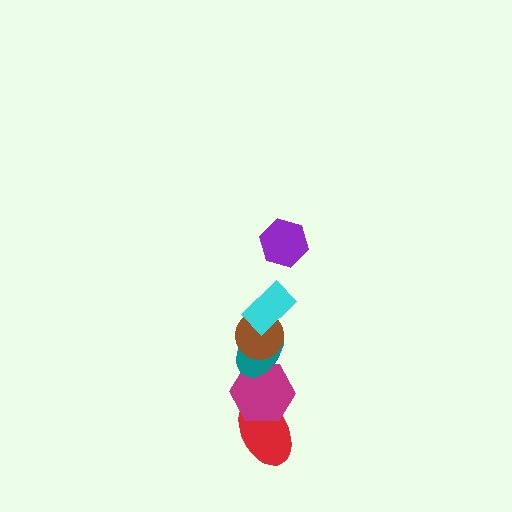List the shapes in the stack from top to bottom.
From top to bottom: the purple hexagon, the cyan rectangle, the brown circle, the teal ellipse, the magenta hexagon, the red ellipse.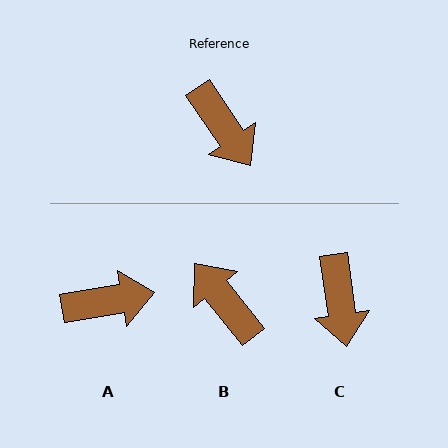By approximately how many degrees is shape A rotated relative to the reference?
Approximately 65 degrees counter-clockwise.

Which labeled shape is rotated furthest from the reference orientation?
B, about 176 degrees away.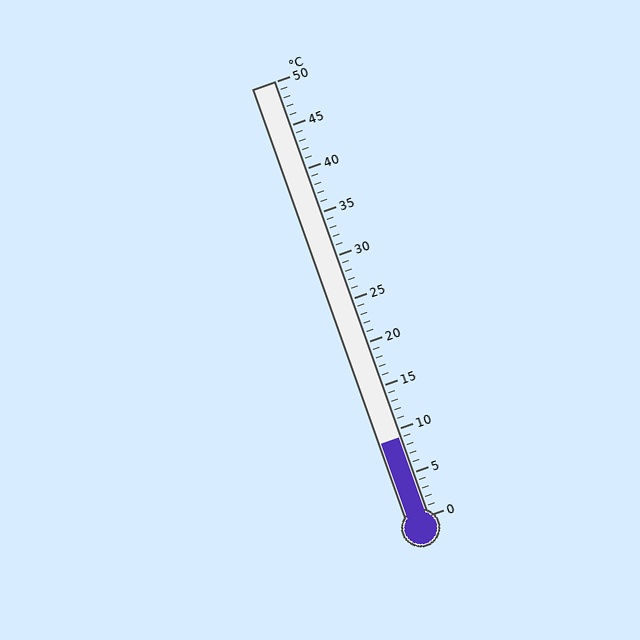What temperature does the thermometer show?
The thermometer shows approximately 9°C.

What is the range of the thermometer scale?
The thermometer scale ranges from 0°C to 50°C.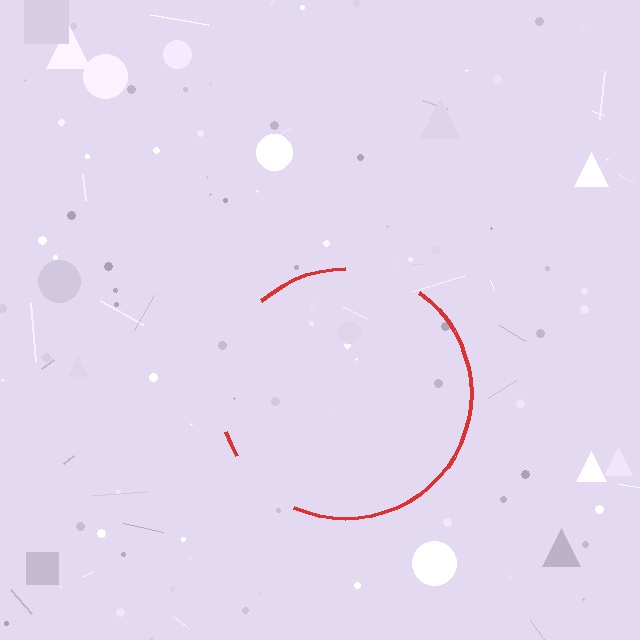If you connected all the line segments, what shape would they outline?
They would outline a circle.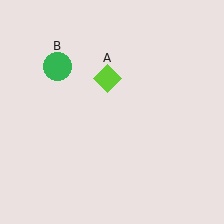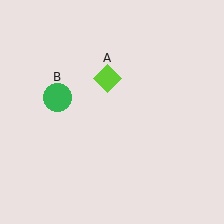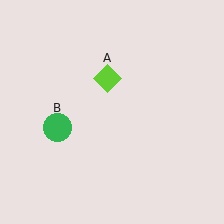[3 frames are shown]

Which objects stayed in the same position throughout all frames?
Lime diamond (object A) remained stationary.